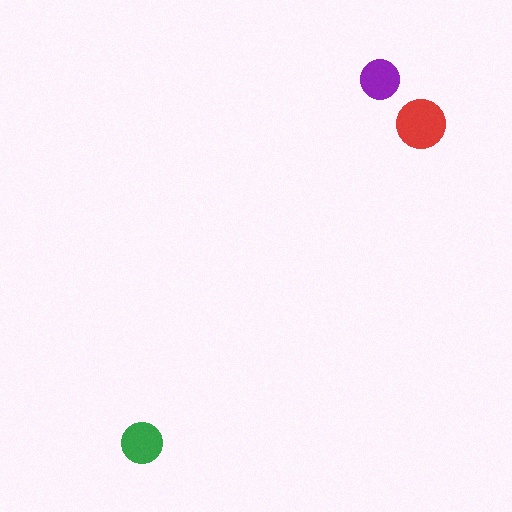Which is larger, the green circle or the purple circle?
The green one.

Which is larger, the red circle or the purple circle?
The red one.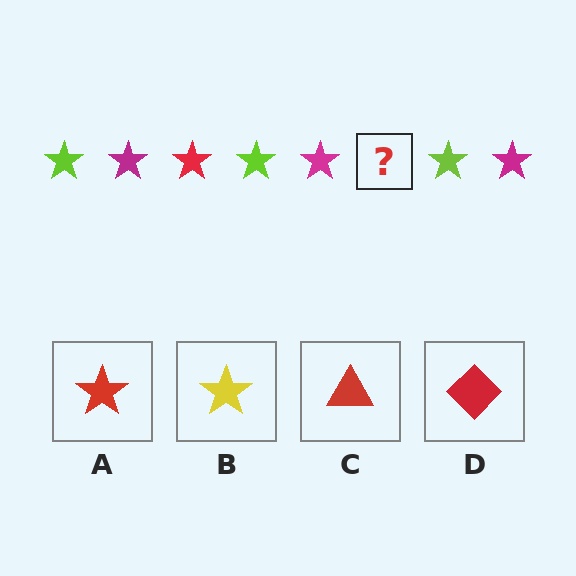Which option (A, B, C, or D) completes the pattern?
A.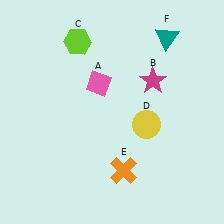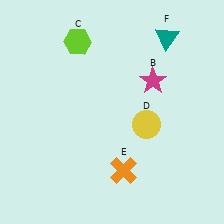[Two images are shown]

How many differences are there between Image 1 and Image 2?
There is 1 difference between the two images.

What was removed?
The pink diamond (A) was removed in Image 2.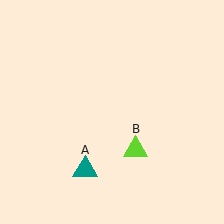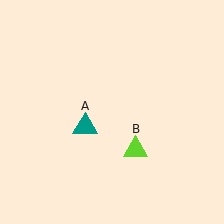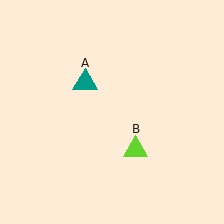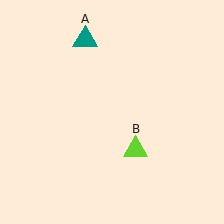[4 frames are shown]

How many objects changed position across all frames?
1 object changed position: teal triangle (object A).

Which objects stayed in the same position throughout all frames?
Lime triangle (object B) remained stationary.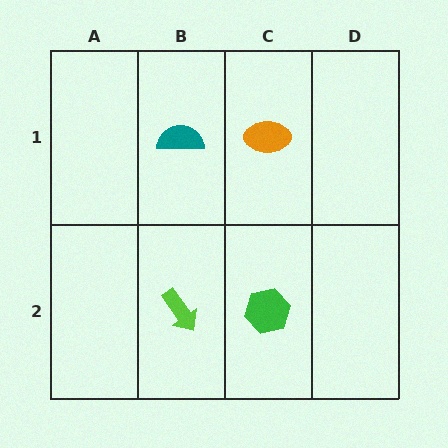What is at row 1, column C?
An orange ellipse.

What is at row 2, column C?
A green hexagon.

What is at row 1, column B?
A teal semicircle.